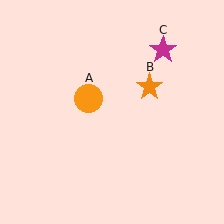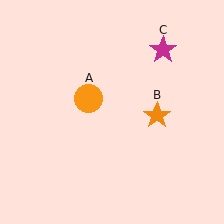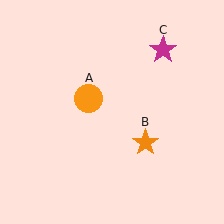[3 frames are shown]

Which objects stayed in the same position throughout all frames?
Orange circle (object A) and magenta star (object C) remained stationary.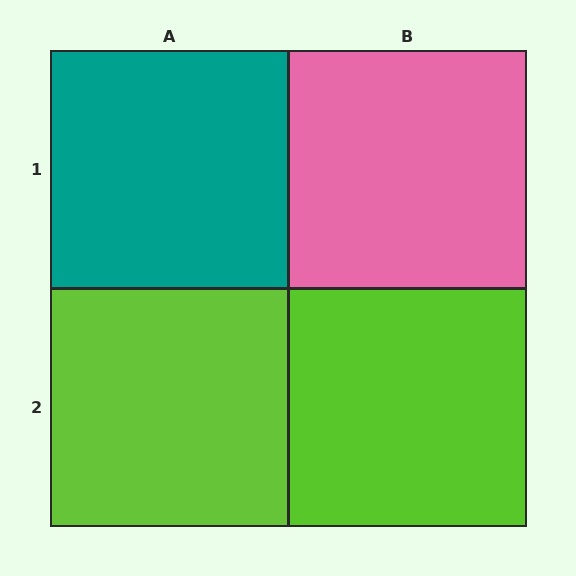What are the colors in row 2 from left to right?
Lime, lime.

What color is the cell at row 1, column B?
Pink.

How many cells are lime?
2 cells are lime.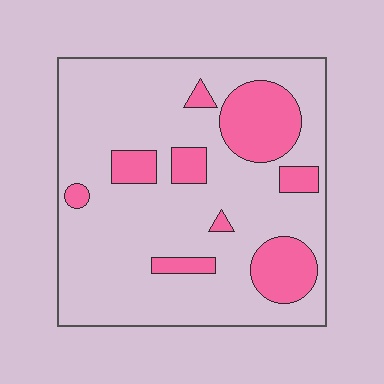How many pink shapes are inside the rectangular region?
9.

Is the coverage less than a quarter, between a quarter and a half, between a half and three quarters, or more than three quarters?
Less than a quarter.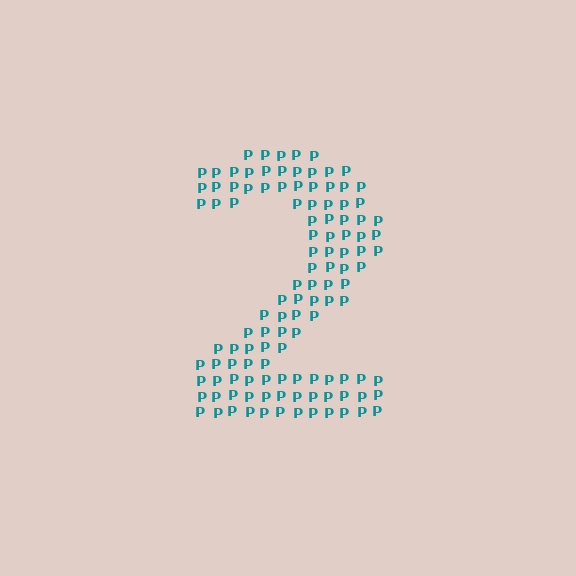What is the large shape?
The large shape is the digit 2.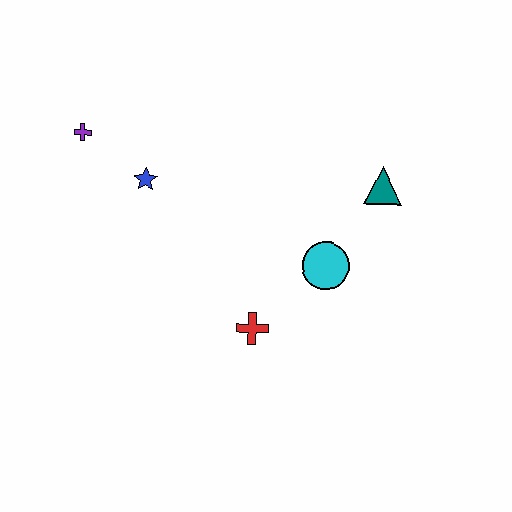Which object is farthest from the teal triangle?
The purple cross is farthest from the teal triangle.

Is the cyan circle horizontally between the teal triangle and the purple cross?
Yes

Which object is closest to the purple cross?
The blue star is closest to the purple cross.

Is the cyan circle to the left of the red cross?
No